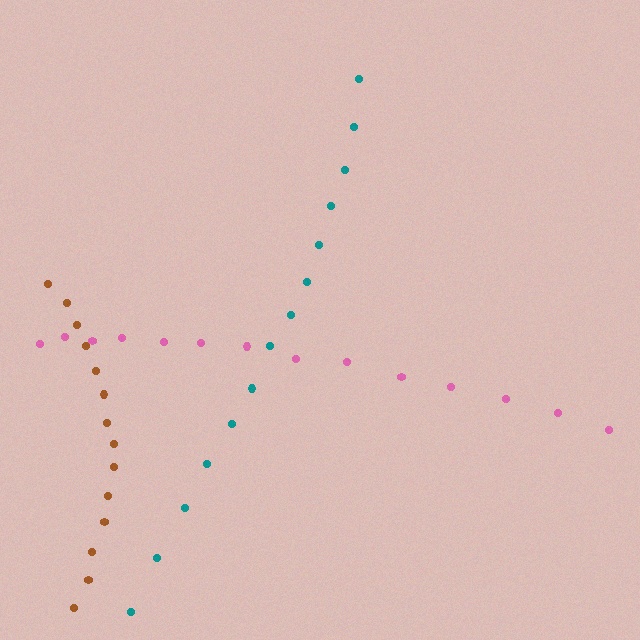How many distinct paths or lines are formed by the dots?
There are 3 distinct paths.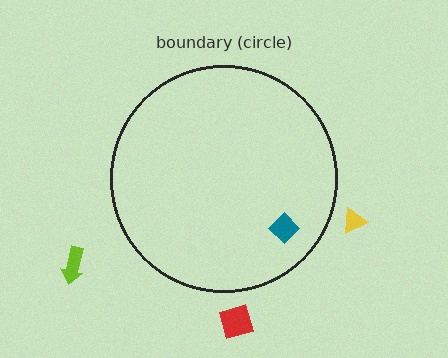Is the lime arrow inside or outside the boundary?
Outside.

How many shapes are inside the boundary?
1 inside, 3 outside.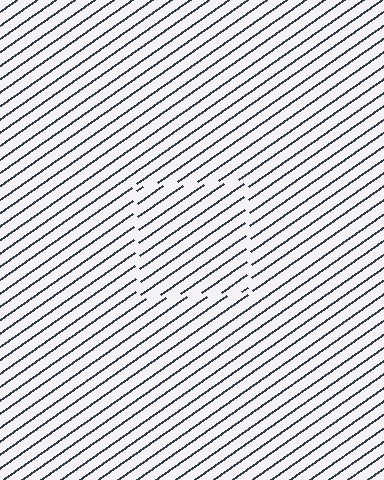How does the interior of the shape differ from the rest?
The interior of the shape contains the same grating, shifted by half a period — the contour is defined by the phase discontinuity where line-ends from the inner and outer gratings abut.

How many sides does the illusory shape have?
4 sides — the line-ends trace a square.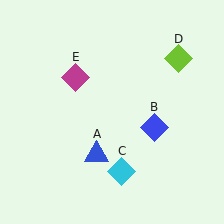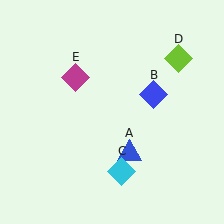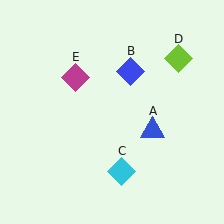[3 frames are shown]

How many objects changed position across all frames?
2 objects changed position: blue triangle (object A), blue diamond (object B).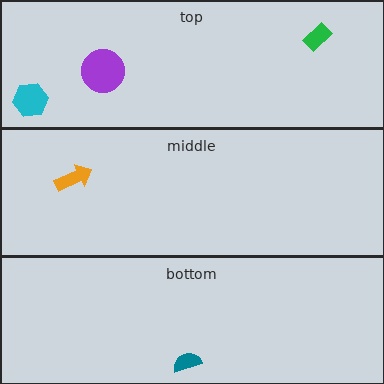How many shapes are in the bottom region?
1.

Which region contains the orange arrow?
The middle region.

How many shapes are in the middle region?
1.